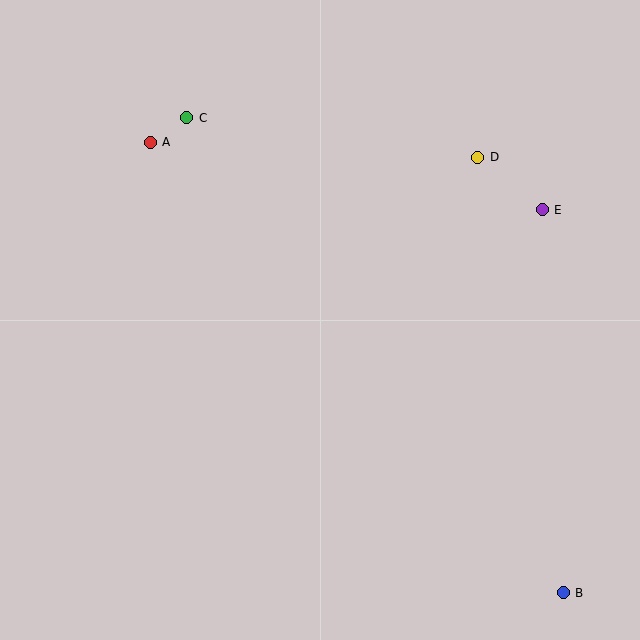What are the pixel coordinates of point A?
Point A is at (150, 142).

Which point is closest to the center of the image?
Point D at (478, 157) is closest to the center.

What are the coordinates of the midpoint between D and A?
The midpoint between D and A is at (314, 150).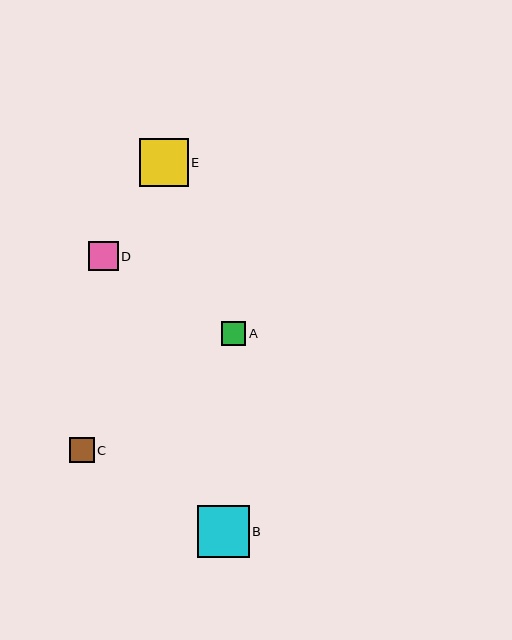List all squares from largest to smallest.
From largest to smallest: B, E, D, C, A.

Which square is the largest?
Square B is the largest with a size of approximately 52 pixels.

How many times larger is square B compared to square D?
Square B is approximately 1.8 times the size of square D.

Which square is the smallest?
Square A is the smallest with a size of approximately 24 pixels.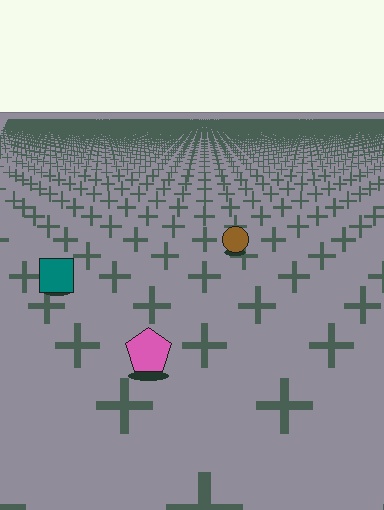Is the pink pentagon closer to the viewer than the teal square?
Yes. The pink pentagon is closer — you can tell from the texture gradient: the ground texture is coarser near it.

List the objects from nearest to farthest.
From nearest to farthest: the pink pentagon, the teal square, the brown circle.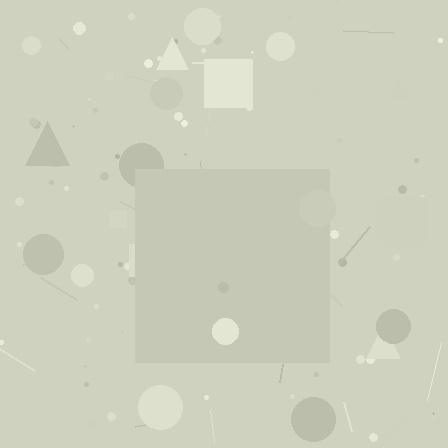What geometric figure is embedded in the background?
A square is embedded in the background.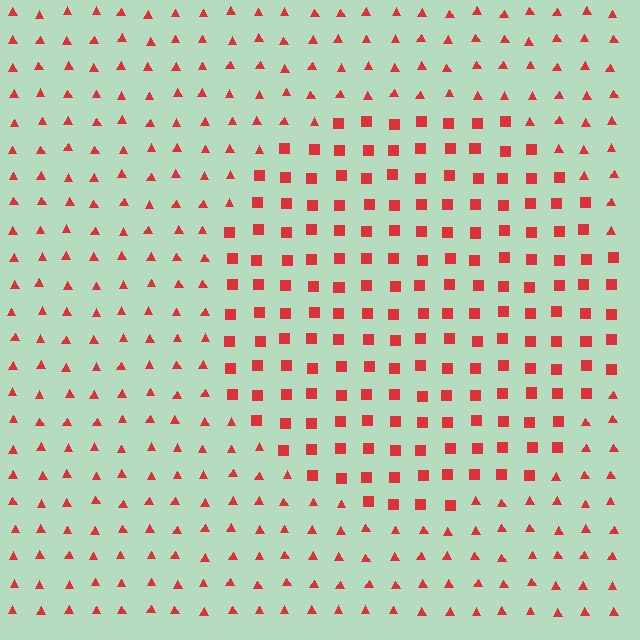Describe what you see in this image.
The image is filled with small red elements arranged in a uniform grid. A circle-shaped region contains squares, while the surrounding area contains triangles. The boundary is defined purely by the change in element shape.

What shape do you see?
I see a circle.